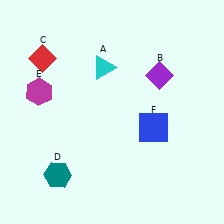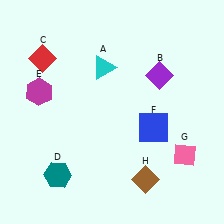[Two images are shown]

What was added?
A pink diamond (G), a brown diamond (H) were added in Image 2.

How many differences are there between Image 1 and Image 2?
There are 2 differences between the two images.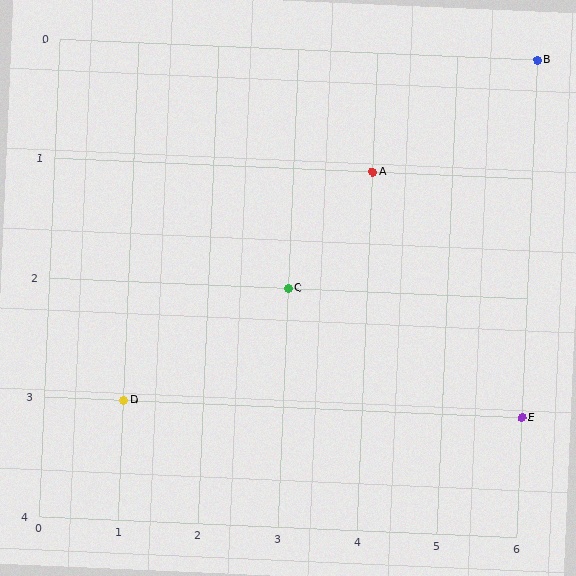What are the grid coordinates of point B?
Point B is at grid coordinates (6, 0).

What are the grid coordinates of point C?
Point C is at grid coordinates (3, 2).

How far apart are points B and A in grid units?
Points B and A are 2 columns and 1 row apart (about 2.2 grid units diagonally).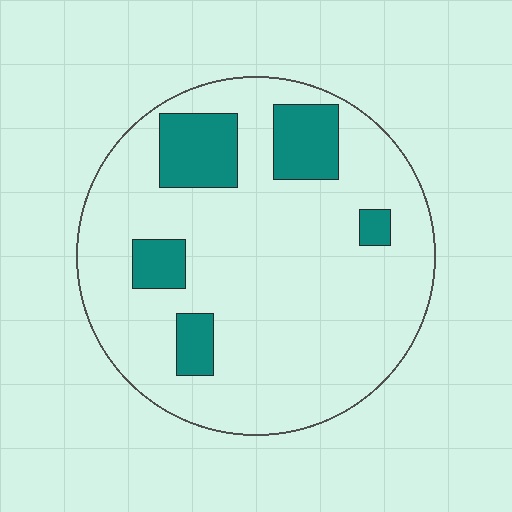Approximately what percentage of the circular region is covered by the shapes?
Approximately 15%.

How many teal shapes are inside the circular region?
5.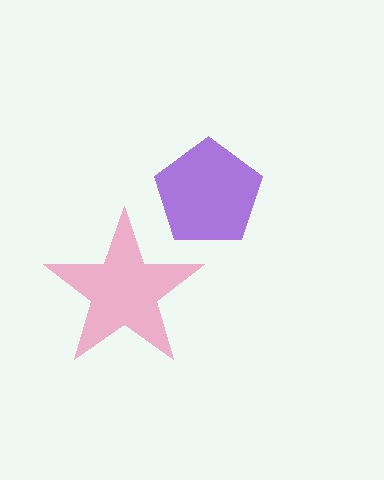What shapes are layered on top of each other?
The layered shapes are: a pink star, a purple pentagon.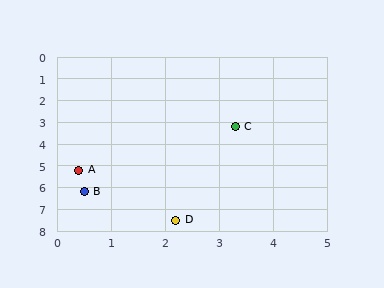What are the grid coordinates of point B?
Point B is at approximately (0.5, 6.2).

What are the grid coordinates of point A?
Point A is at approximately (0.4, 5.2).